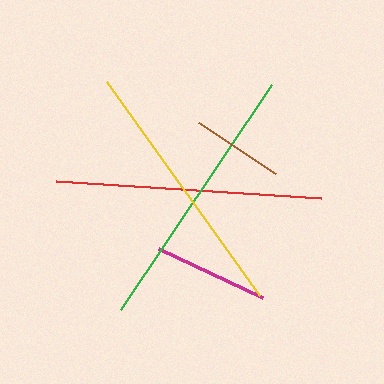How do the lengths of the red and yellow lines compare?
The red and yellow lines are approximately the same length.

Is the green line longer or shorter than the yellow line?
The green line is longer than the yellow line.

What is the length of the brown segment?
The brown segment is approximately 93 pixels long.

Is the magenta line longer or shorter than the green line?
The green line is longer than the magenta line.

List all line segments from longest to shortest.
From longest to shortest: green, red, yellow, magenta, brown.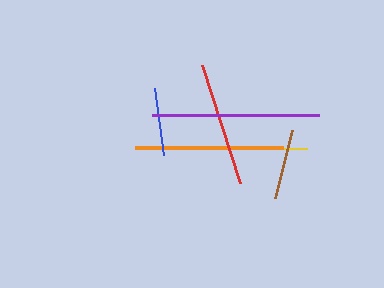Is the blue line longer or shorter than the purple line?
The purple line is longer than the blue line.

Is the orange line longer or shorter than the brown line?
The orange line is longer than the brown line.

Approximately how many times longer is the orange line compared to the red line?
The orange line is approximately 1.2 times the length of the red line.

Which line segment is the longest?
The purple line is the longest at approximately 166 pixels.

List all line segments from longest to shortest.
From longest to shortest: purple, orange, yellow, red, brown, blue.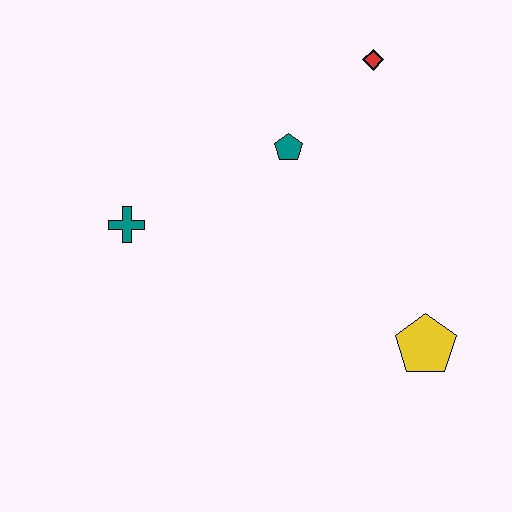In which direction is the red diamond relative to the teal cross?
The red diamond is to the right of the teal cross.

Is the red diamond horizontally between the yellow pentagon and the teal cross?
Yes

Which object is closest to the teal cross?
The teal pentagon is closest to the teal cross.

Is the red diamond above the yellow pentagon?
Yes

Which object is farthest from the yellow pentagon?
The teal cross is farthest from the yellow pentagon.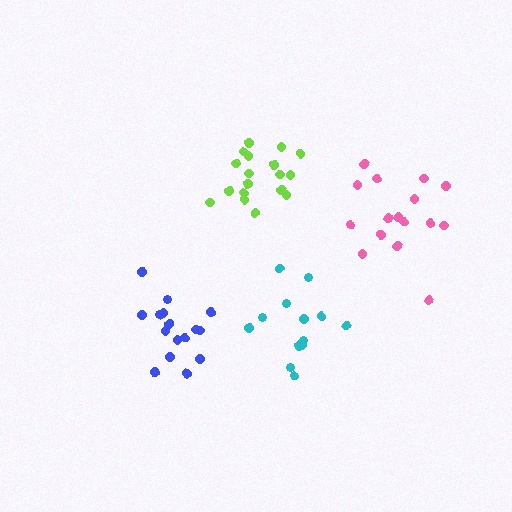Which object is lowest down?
The blue cluster is bottommost.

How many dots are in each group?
Group 1: 16 dots, Group 2: 17 dots, Group 3: 14 dots, Group 4: 18 dots (65 total).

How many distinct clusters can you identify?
There are 4 distinct clusters.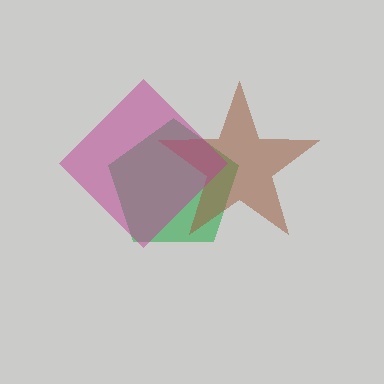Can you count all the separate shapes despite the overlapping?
Yes, there are 3 separate shapes.